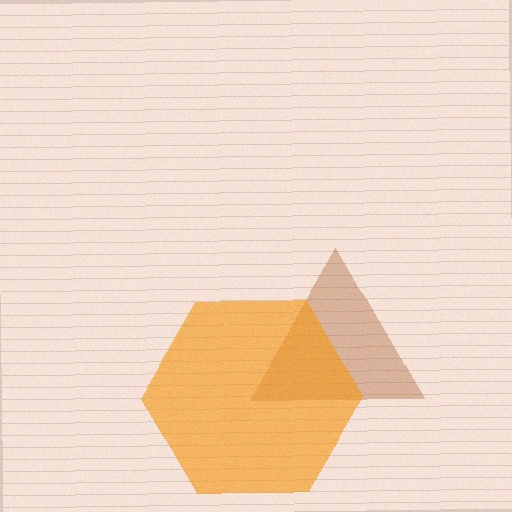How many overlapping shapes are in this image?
There are 2 overlapping shapes in the image.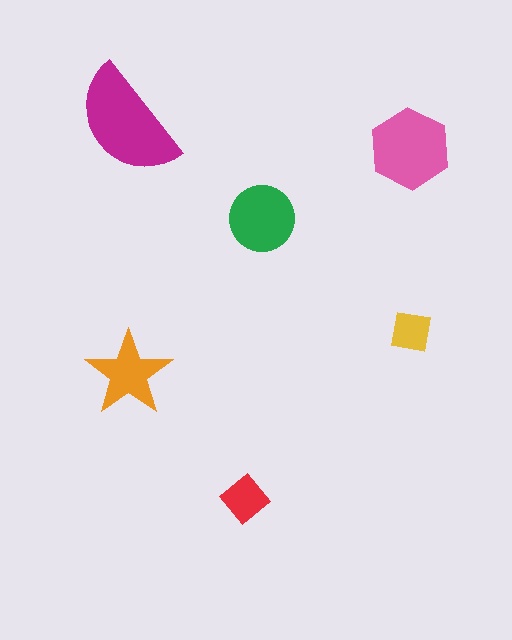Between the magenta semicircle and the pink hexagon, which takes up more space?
The magenta semicircle.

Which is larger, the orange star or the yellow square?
The orange star.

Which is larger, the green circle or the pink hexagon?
The pink hexagon.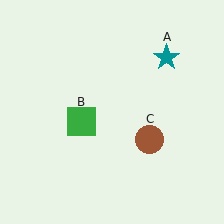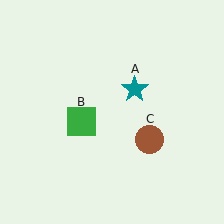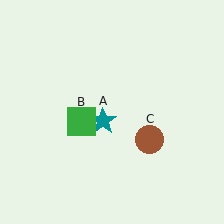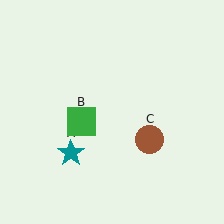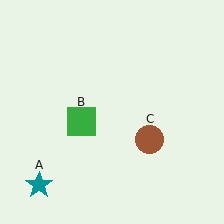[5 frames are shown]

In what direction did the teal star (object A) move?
The teal star (object A) moved down and to the left.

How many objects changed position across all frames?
1 object changed position: teal star (object A).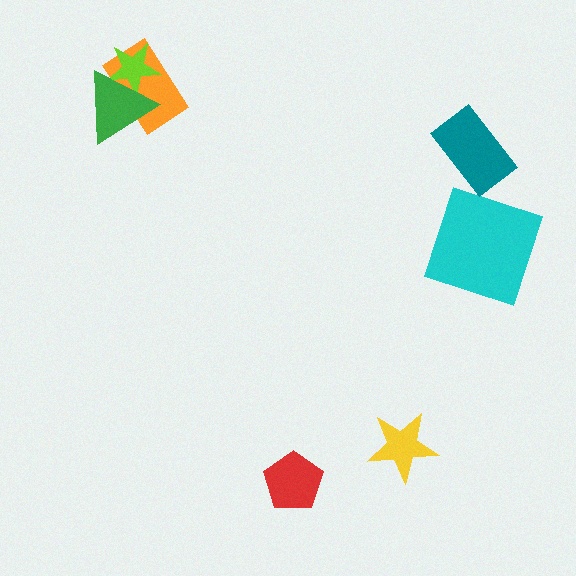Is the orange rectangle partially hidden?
Yes, it is partially covered by another shape.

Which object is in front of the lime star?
The green triangle is in front of the lime star.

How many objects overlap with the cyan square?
0 objects overlap with the cyan square.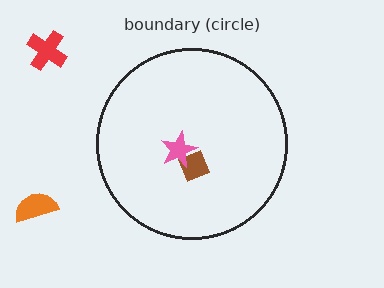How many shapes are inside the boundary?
2 inside, 2 outside.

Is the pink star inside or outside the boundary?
Inside.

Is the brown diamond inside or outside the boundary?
Inside.